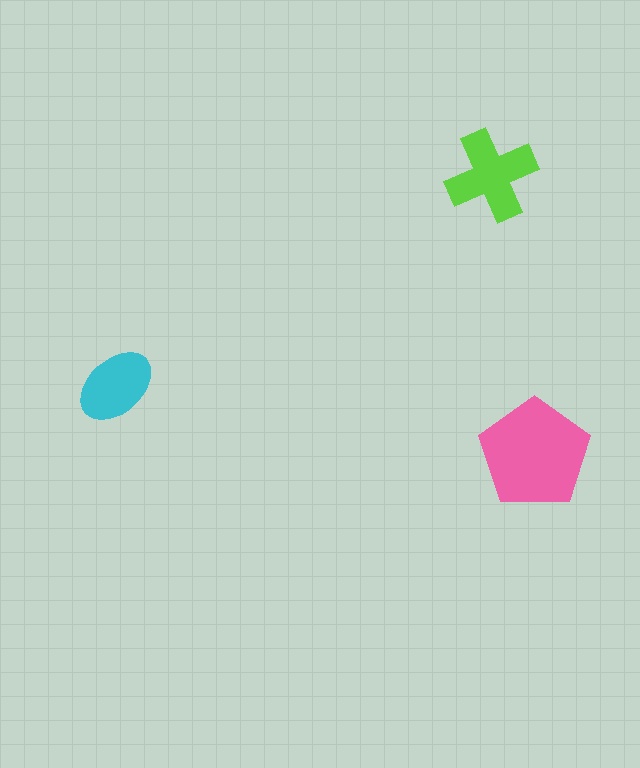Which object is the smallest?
The cyan ellipse.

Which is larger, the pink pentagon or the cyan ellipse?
The pink pentagon.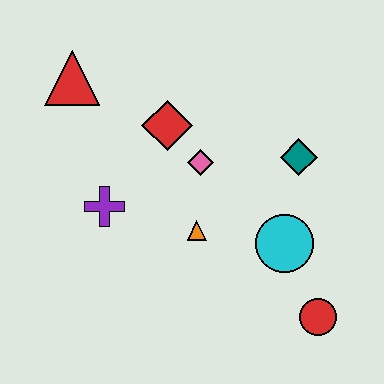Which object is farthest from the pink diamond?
The red circle is farthest from the pink diamond.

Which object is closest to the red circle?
The cyan circle is closest to the red circle.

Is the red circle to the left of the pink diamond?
No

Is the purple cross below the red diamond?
Yes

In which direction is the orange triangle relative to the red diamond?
The orange triangle is below the red diamond.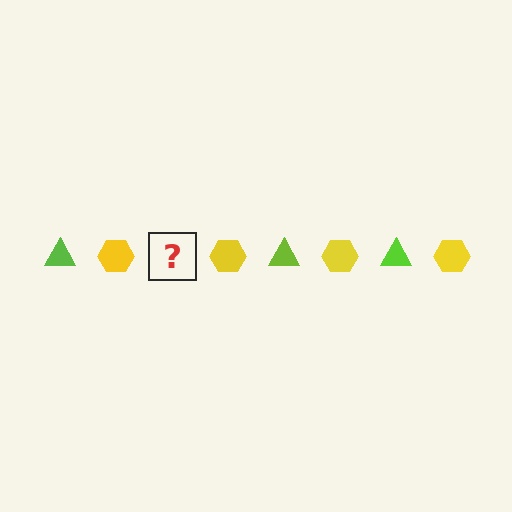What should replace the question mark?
The question mark should be replaced with a lime triangle.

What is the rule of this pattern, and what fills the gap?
The rule is that the pattern alternates between lime triangle and yellow hexagon. The gap should be filled with a lime triangle.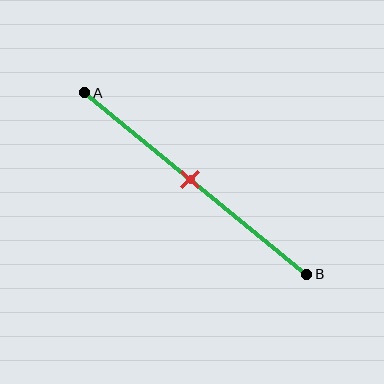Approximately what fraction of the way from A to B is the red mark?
The red mark is approximately 50% of the way from A to B.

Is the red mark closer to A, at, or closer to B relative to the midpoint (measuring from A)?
The red mark is approximately at the midpoint of segment AB.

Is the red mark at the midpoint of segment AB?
Yes, the mark is approximately at the midpoint.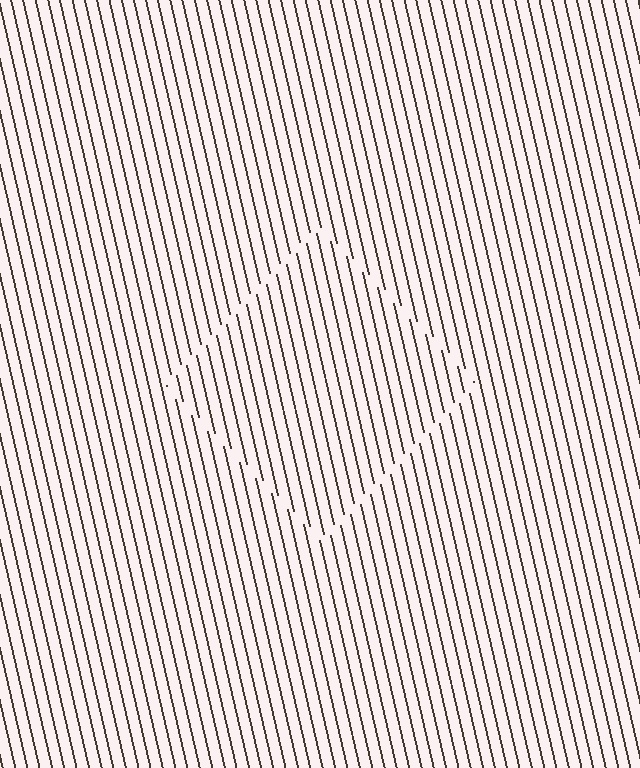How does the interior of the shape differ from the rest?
The interior of the shape contains the same grating, shifted by half a period — the contour is defined by the phase discontinuity where line-ends from the inner and outer gratings abut.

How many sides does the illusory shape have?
4 sides — the line-ends trace a square.